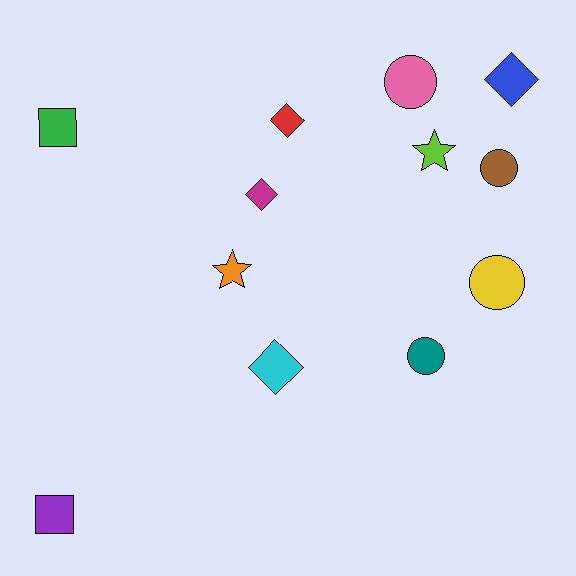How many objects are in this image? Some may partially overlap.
There are 12 objects.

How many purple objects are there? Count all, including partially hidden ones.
There is 1 purple object.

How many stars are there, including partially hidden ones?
There are 2 stars.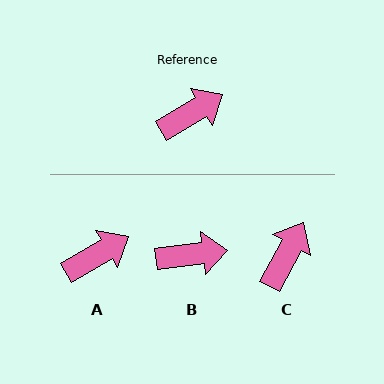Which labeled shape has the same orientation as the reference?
A.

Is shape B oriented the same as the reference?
No, it is off by about 24 degrees.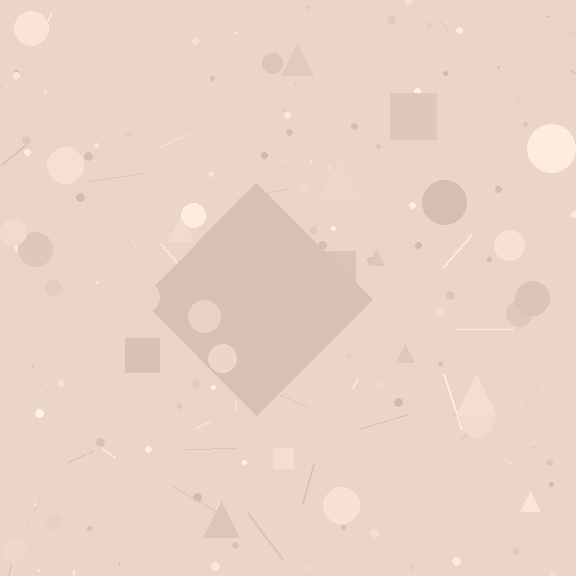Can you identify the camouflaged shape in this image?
The camouflaged shape is a diamond.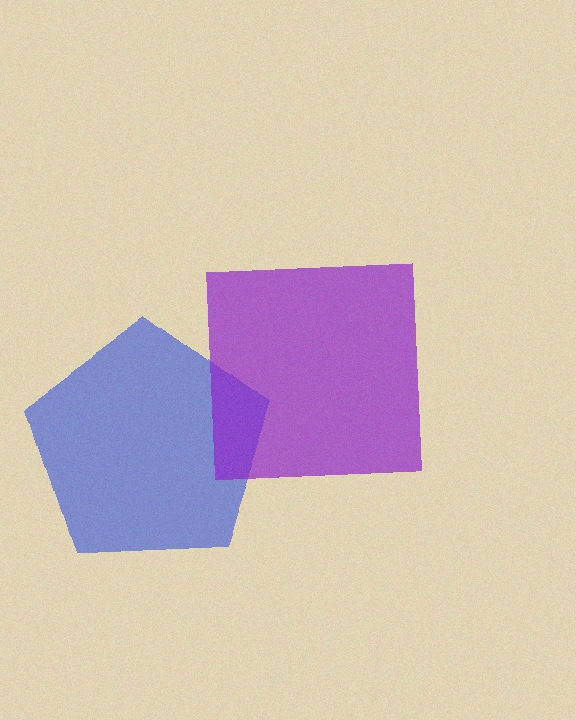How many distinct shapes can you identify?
There are 2 distinct shapes: a blue pentagon, a purple square.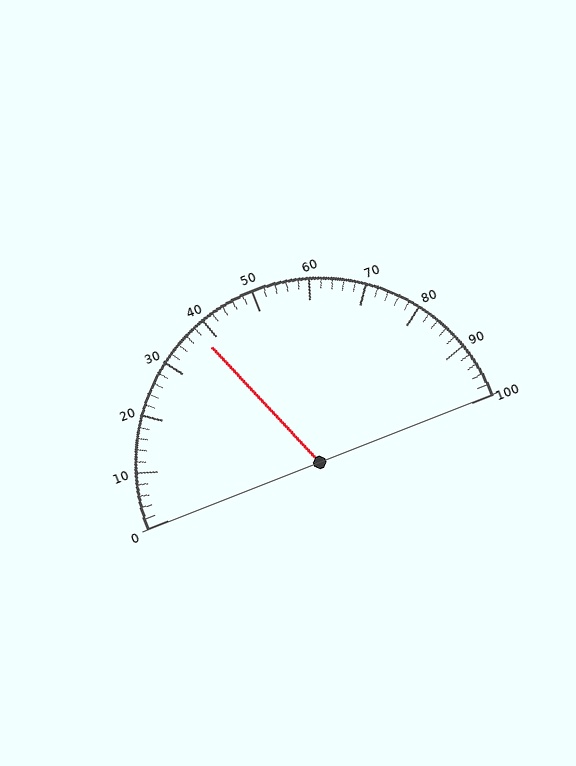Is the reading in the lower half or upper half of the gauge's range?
The reading is in the lower half of the range (0 to 100).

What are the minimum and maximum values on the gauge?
The gauge ranges from 0 to 100.